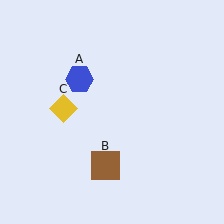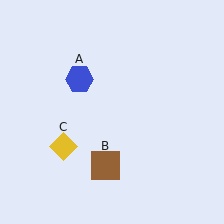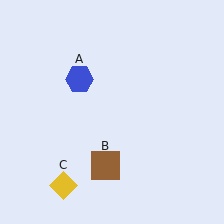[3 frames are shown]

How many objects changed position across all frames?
1 object changed position: yellow diamond (object C).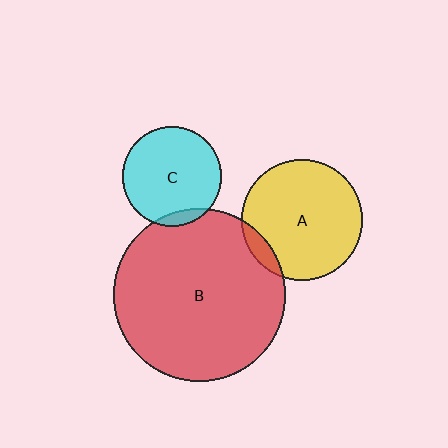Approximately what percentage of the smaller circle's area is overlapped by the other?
Approximately 5%.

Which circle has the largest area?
Circle B (red).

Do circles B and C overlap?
Yes.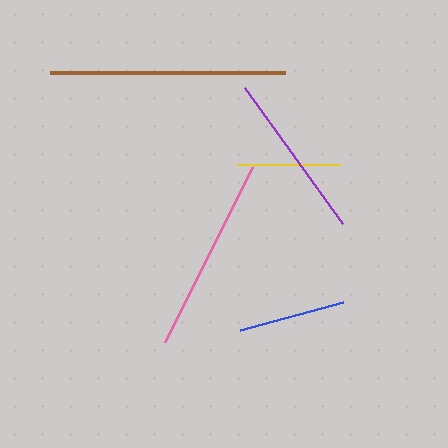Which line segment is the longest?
The brown line is the longest at approximately 235 pixels.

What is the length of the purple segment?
The purple segment is approximately 168 pixels long.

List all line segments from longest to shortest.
From longest to shortest: brown, pink, purple, blue, yellow.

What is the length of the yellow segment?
The yellow segment is approximately 103 pixels long.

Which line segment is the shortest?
The yellow line is the shortest at approximately 103 pixels.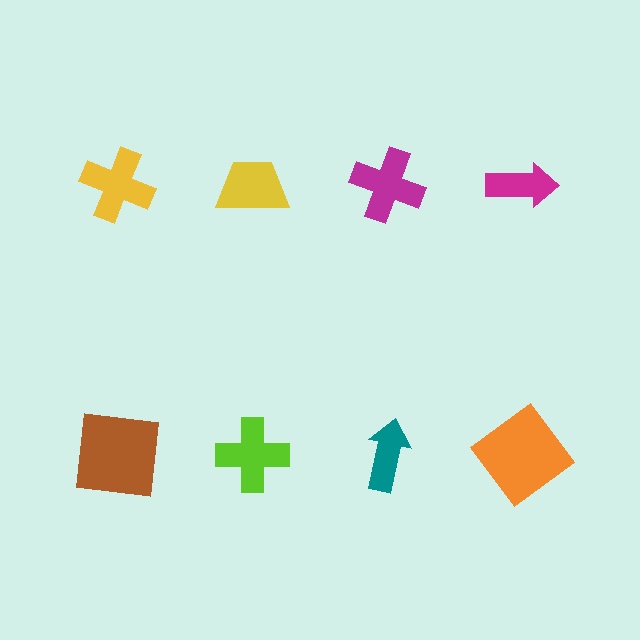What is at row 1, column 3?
A magenta cross.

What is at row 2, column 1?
A brown square.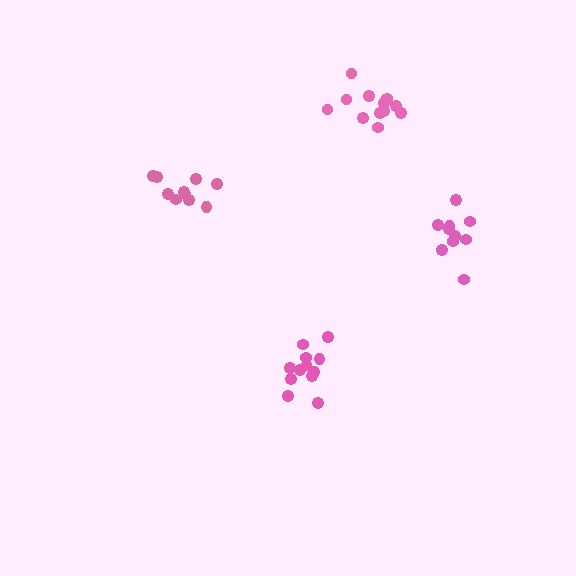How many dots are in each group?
Group 1: 10 dots, Group 2: 10 dots, Group 3: 12 dots, Group 4: 13 dots (45 total).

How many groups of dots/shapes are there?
There are 4 groups.